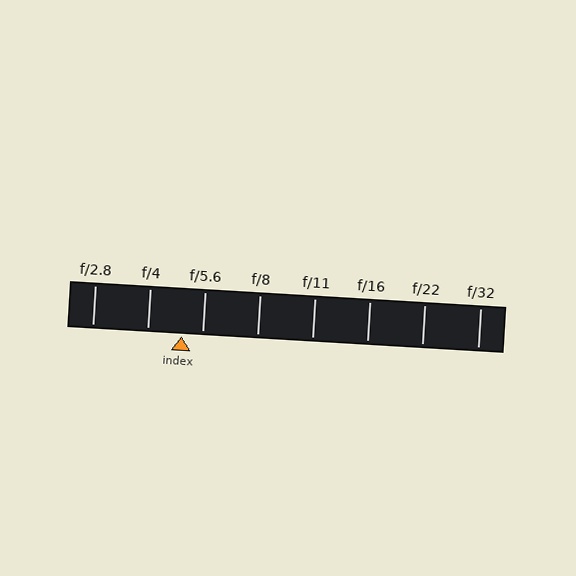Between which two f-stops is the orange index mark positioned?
The index mark is between f/4 and f/5.6.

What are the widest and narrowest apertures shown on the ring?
The widest aperture shown is f/2.8 and the narrowest is f/32.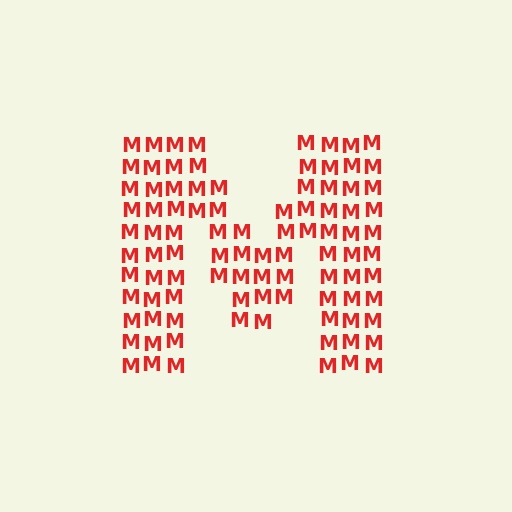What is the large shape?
The large shape is the letter M.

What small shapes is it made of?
It is made of small letter M's.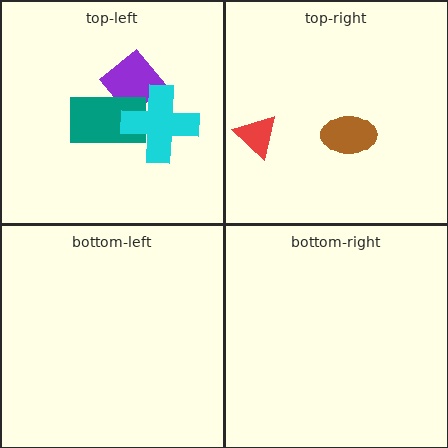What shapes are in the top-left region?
The purple diamond, the teal rectangle, the cyan cross.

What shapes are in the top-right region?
The brown ellipse, the red triangle.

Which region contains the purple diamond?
The top-left region.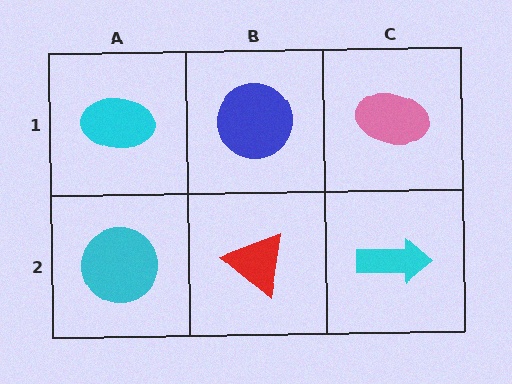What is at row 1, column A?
A cyan ellipse.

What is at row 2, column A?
A cyan circle.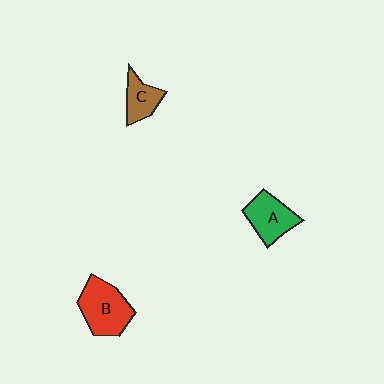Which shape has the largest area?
Shape B (red).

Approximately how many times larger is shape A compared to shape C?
Approximately 1.4 times.